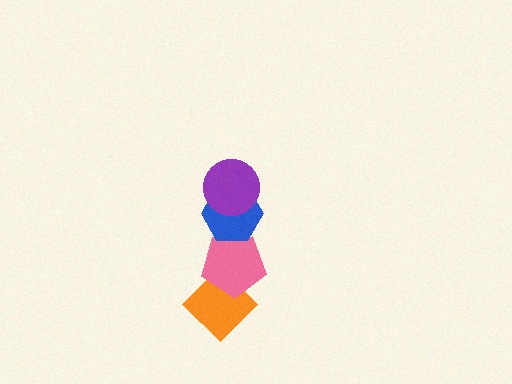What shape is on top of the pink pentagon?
The blue hexagon is on top of the pink pentagon.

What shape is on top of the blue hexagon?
The purple circle is on top of the blue hexagon.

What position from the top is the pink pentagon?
The pink pentagon is 3rd from the top.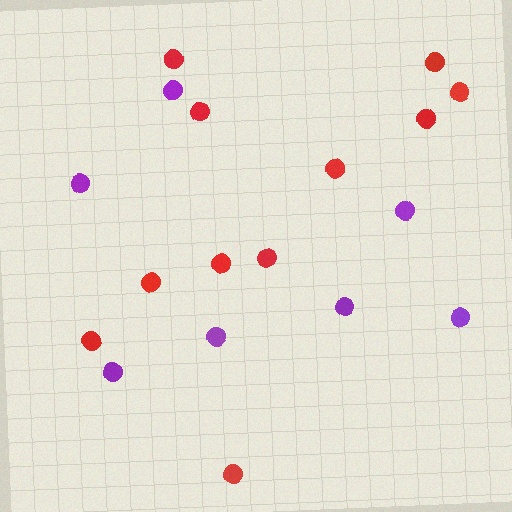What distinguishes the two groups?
There are 2 groups: one group of purple circles (7) and one group of red circles (11).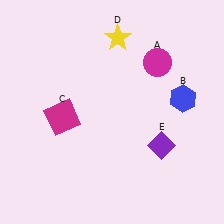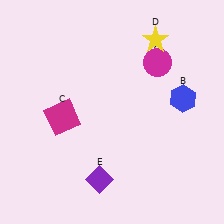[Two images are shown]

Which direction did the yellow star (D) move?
The yellow star (D) moved right.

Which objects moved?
The objects that moved are: the yellow star (D), the purple diamond (E).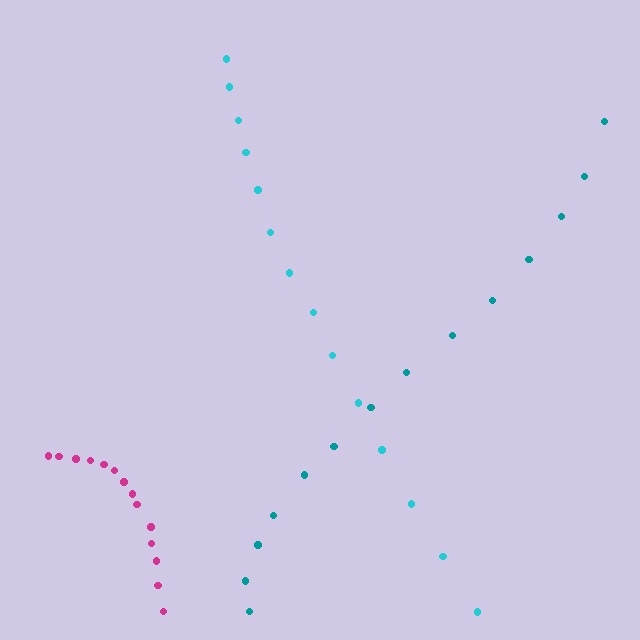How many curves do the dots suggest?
There are 3 distinct paths.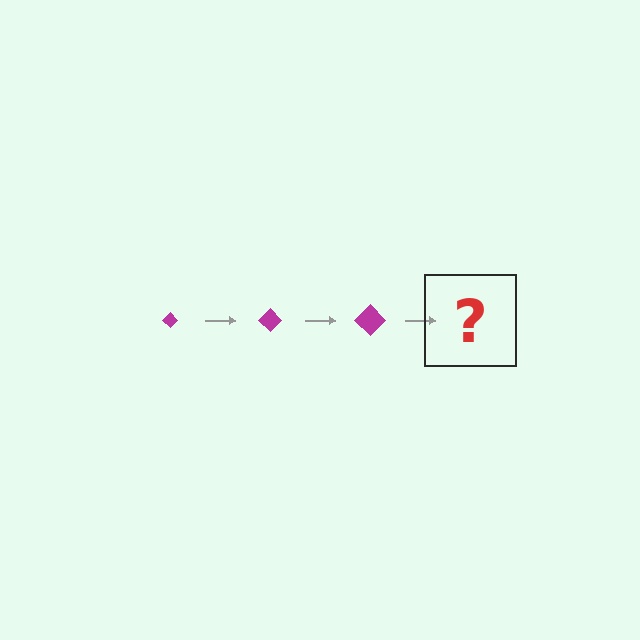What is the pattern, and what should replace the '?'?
The pattern is that the diamond gets progressively larger each step. The '?' should be a magenta diamond, larger than the previous one.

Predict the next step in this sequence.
The next step is a magenta diamond, larger than the previous one.